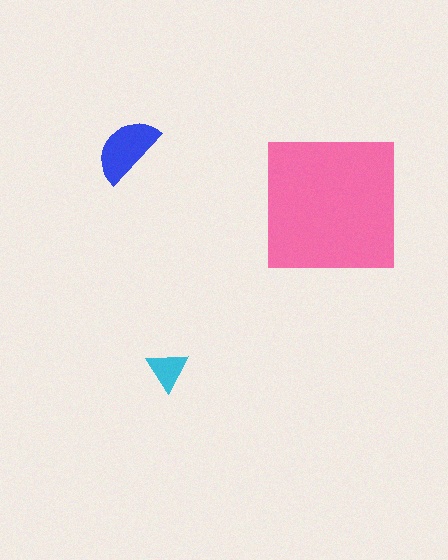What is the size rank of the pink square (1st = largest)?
1st.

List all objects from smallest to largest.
The cyan triangle, the blue semicircle, the pink square.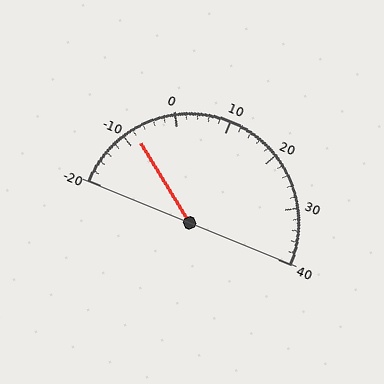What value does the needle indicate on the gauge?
The needle indicates approximately -8.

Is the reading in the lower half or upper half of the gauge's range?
The reading is in the lower half of the range (-20 to 40).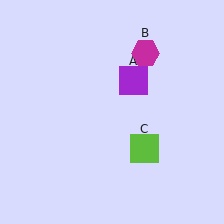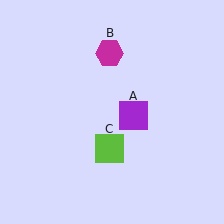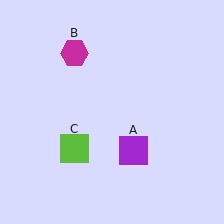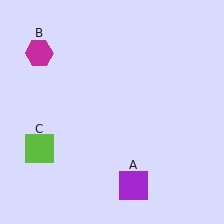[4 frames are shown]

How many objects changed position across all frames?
3 objects changed position: purple square (object A), magenta hexagon (object B), lime square (object C).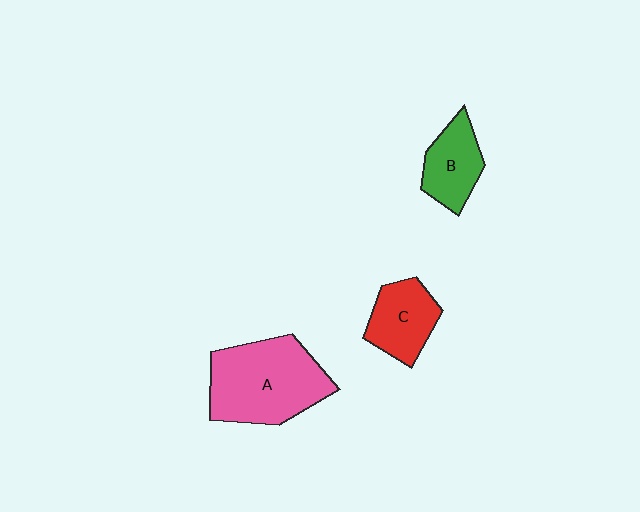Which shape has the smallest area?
Shape B (green).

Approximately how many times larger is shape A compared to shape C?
Approximately 1.9 times.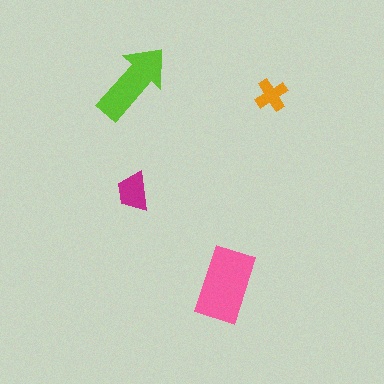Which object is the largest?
The pink rectangle.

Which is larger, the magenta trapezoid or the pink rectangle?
The pink rectangle.